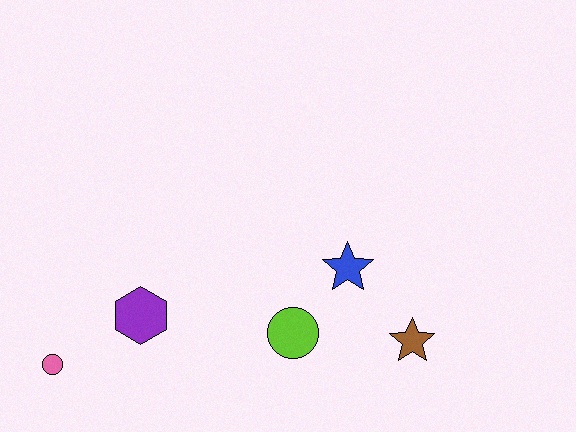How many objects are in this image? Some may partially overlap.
There are 5 objects.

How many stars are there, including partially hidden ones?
There are 2 stars.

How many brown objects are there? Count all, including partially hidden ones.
There is 1 brown object.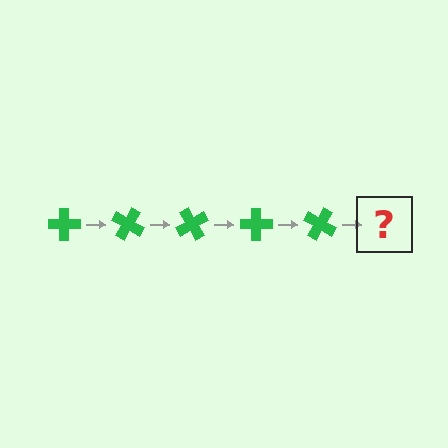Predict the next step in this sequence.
The next step is a green cross rotated 150 degrees.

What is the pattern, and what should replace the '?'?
The pattern is that the cross rotates 30 degrees each step. The '?' should be a green cross rotated 150 degrees.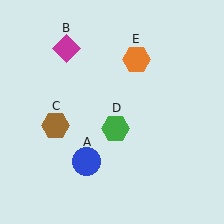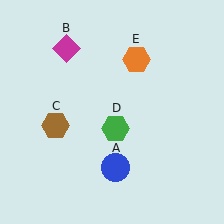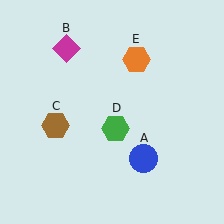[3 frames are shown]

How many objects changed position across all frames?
1 object changed position: blue circle (object A).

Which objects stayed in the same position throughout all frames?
Magenta diamond (object B) and brown hexagon (object C) and green hexagon (object D) and orange hexagon (object E) remained stationary.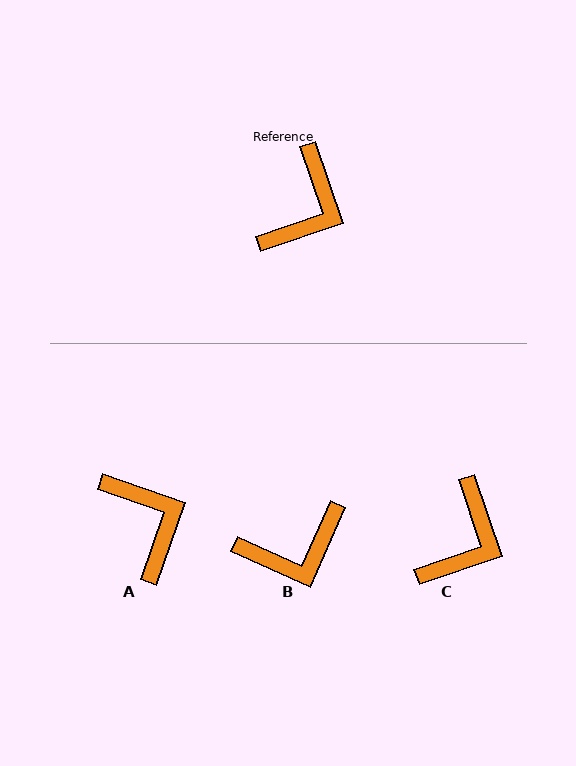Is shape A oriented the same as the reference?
No, it is off by about 52 degrees.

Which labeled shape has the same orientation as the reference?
C.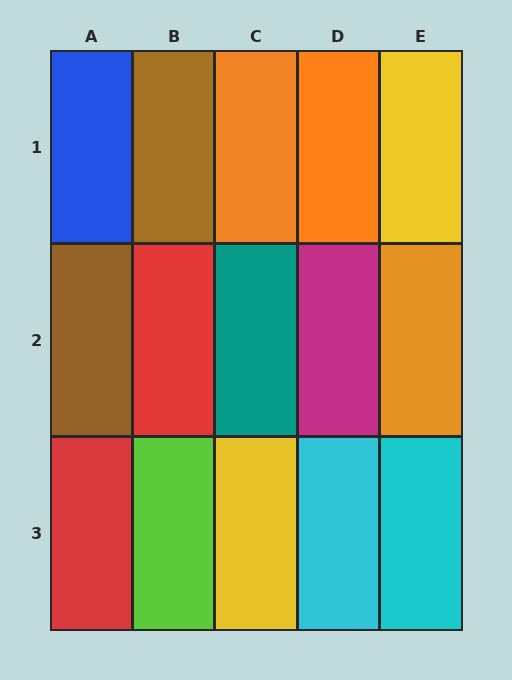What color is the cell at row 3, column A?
Red.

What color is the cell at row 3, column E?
Cyan.